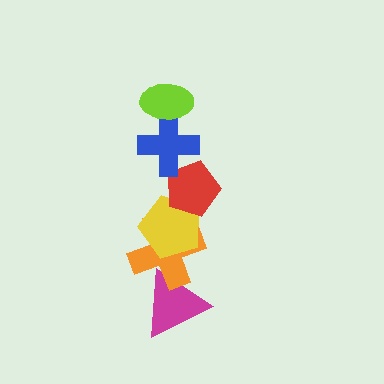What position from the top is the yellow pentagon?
The yellow pentagon is 4th from the top.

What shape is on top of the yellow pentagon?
The red pentagon is on top of the yellow pentagon.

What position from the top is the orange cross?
The orange cross is 5th from the top.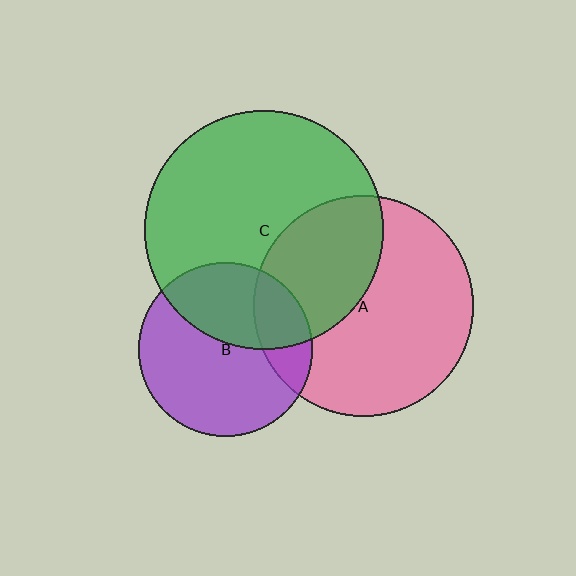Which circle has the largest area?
Circle C (green).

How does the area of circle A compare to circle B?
Approximately 1.6 times.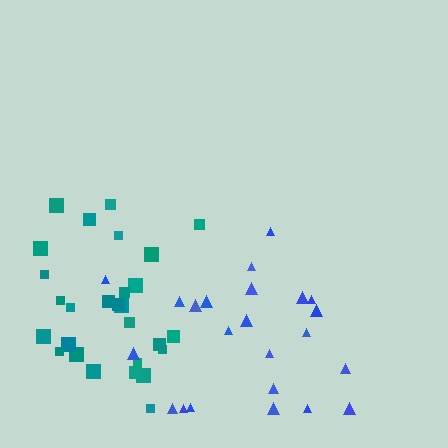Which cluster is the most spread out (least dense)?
Blue.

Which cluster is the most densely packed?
Teal.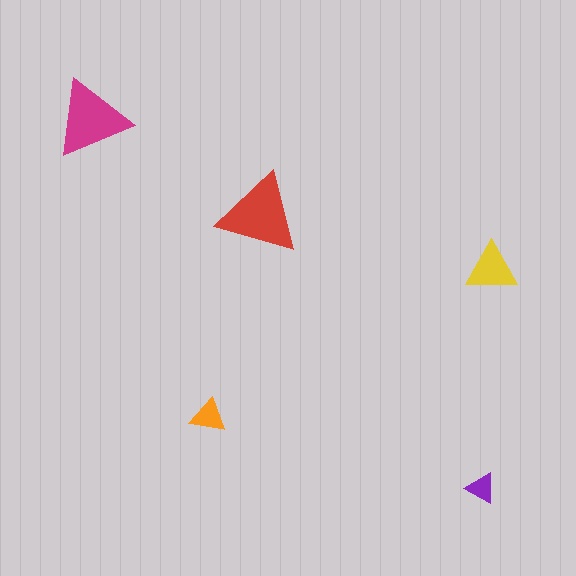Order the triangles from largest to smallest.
the red one, the magenta one, the yellow one, the orange one, the purple one.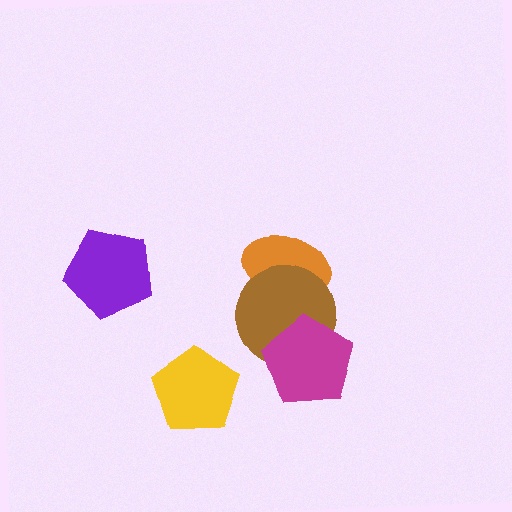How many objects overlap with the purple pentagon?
0 objects overlap with the purple pentagon.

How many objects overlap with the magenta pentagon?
1 object overlaps with the magenta pentagon.